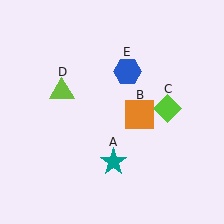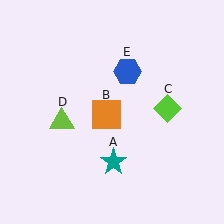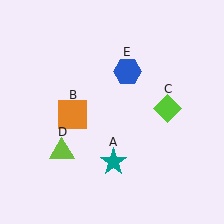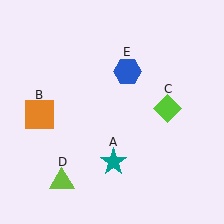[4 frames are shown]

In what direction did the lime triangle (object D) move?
The lime triangle (object D) moved down.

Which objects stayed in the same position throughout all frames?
Teal star (object A) and lime diamond (object C) and blue hexagon (object E) remained stationary.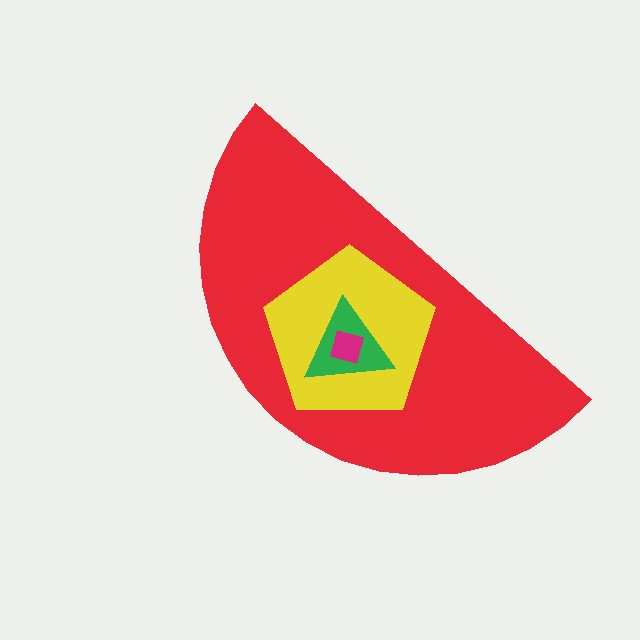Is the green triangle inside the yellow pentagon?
Yes.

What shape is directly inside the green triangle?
The magenta diamond.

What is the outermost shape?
The red semicircle.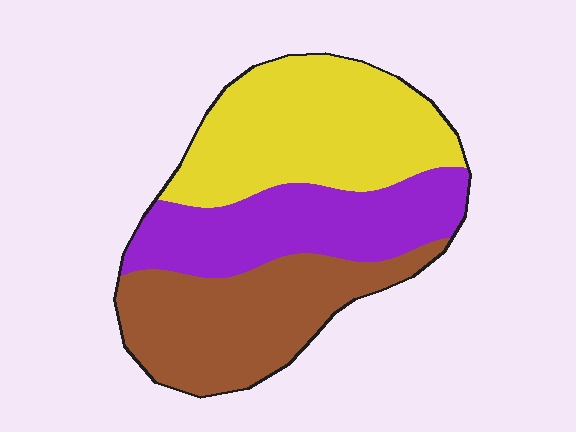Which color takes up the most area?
Yellow, at roughly 40%.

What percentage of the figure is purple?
Purple takes up about one third (1/3) of the figure.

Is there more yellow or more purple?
Yellow.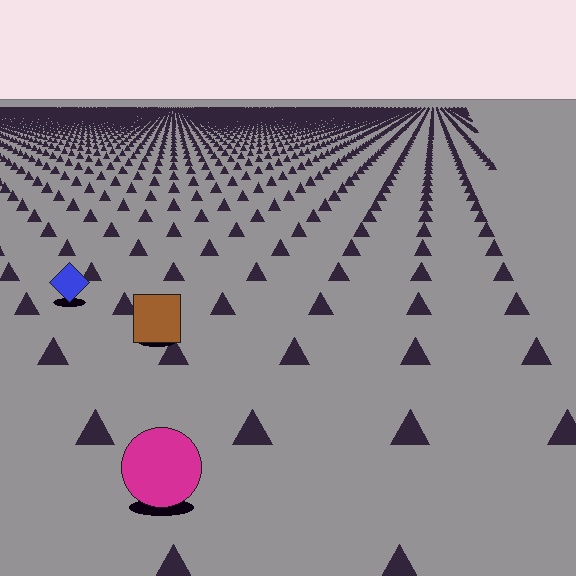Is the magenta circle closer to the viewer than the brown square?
Yes. The magenta circle is closer — you can tell from the texture gradient: the ground texture is coarser near it.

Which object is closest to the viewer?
The magenta circle is closest. The texture marks near it are larger and more spread out.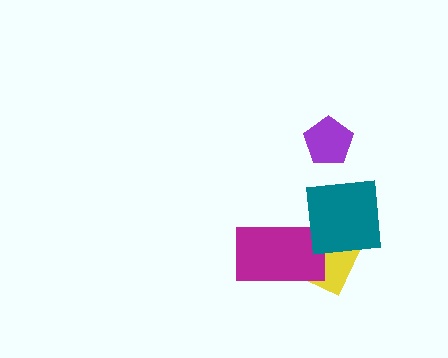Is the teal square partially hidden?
No, no other shape covers it.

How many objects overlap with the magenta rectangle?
2 objects overlap with the magenta rectangle.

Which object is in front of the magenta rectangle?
The teal square is in front of the magenta rectangle.